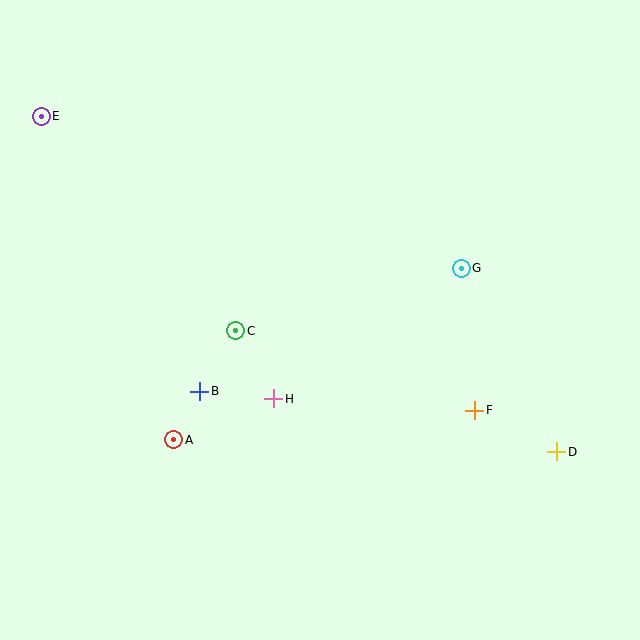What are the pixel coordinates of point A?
Point A is at (174, 440).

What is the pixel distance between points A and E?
The distance between A and E is 349 pixels.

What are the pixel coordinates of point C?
Point C is at (236, 331).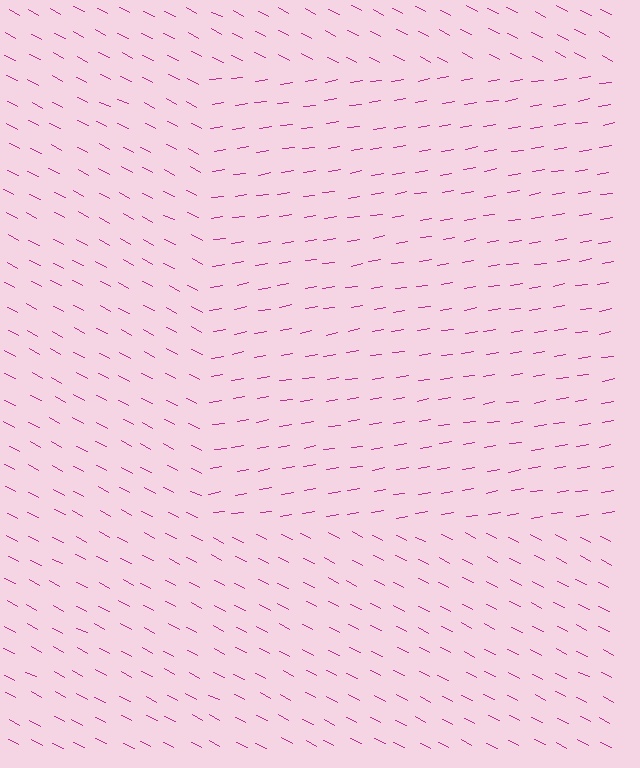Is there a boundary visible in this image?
Yes, there is a texture boundary formed by a change in line orientation.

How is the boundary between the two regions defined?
The boundary is defined purely by a change in line orientation (approximately 37 degrees difference). All lines are the same color and thickness.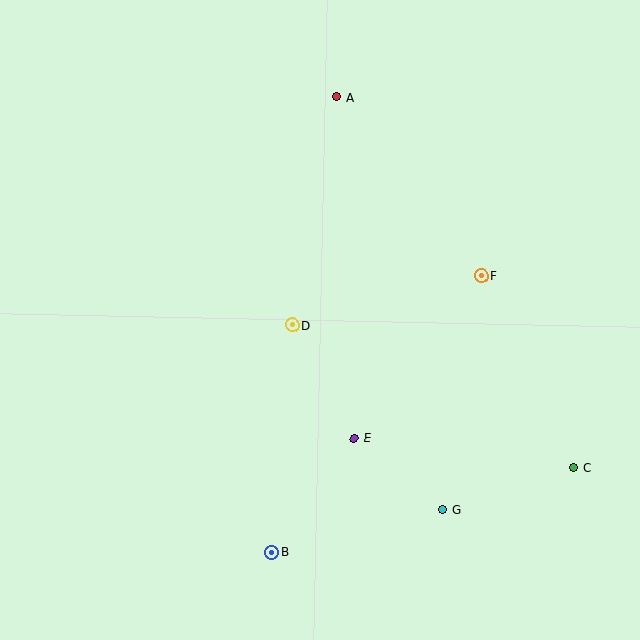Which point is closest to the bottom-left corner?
Point B is closest to the bottom-left corner.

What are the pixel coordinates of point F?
Point F is at (481, 276).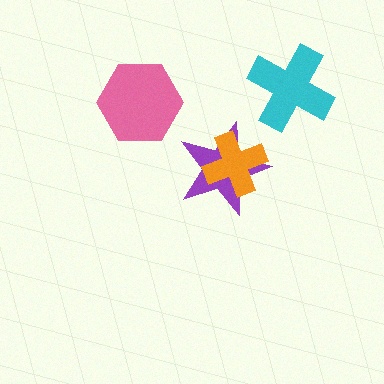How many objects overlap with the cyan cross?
0 objects overlap with the cyan cross.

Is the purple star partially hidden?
Yes, it is partially covered by another shape.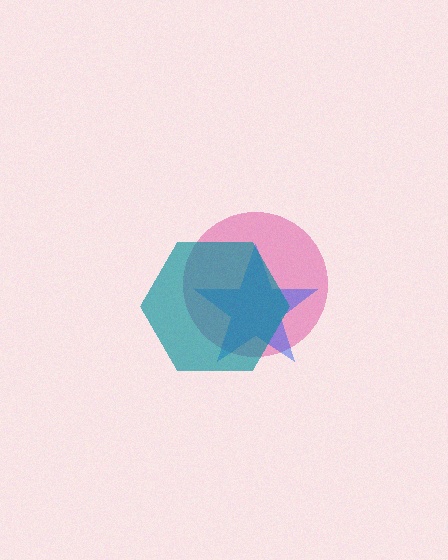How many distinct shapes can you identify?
There are 3 distinct shapes: a magenta circle, a blue star, a teal hexagon.